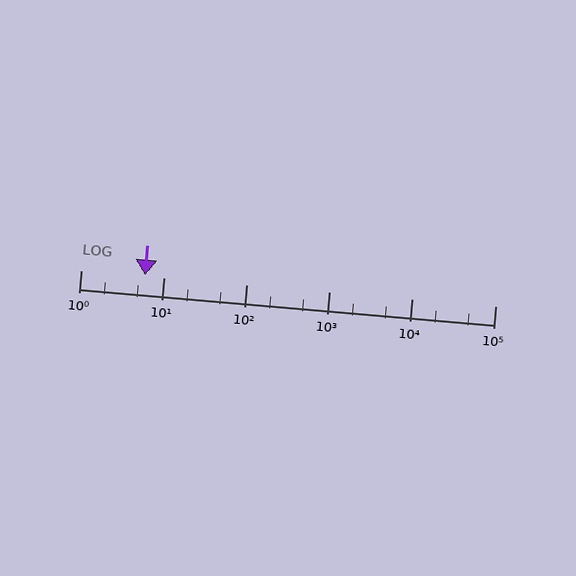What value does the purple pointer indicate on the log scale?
The pointer indicates approximately 5.9.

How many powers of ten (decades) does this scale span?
The scale spans 5 decades, from 1 to 100000.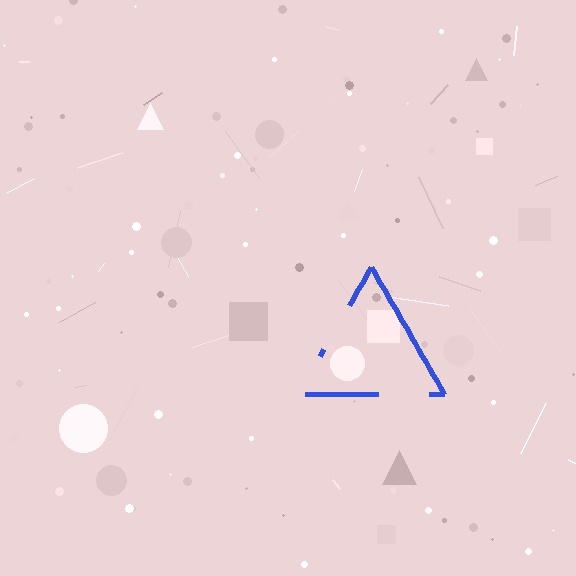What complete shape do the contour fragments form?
The contour fragments form a triangle.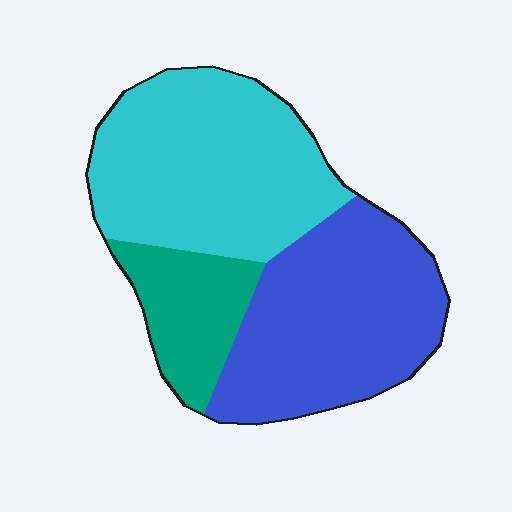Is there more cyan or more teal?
Cyan.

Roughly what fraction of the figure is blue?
Blue takes up about two fifths (2/5) of the figure.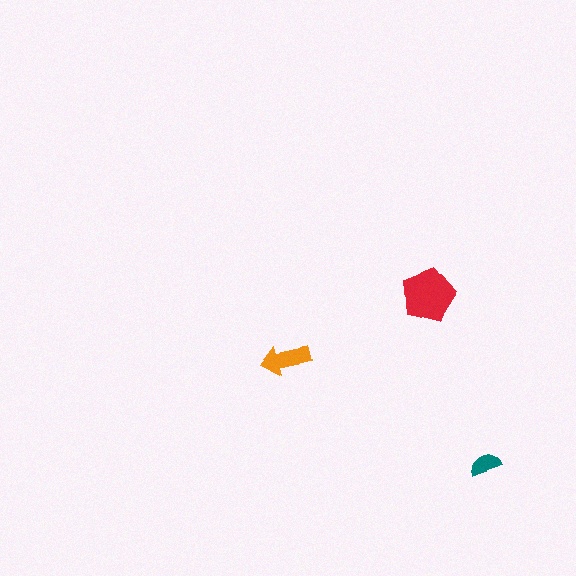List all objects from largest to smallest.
The red pentagon, the orange arrow, the teal semicircle.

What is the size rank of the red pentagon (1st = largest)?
1st.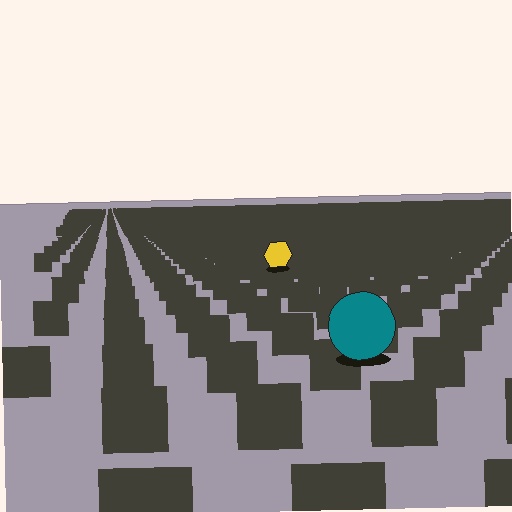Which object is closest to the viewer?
The teal circle is closest. The texture marks near it are larger and more spread out.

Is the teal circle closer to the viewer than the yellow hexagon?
Yes. The teal circle is closer — you can tell from the texture gradient: the ground texture is coarser near it.